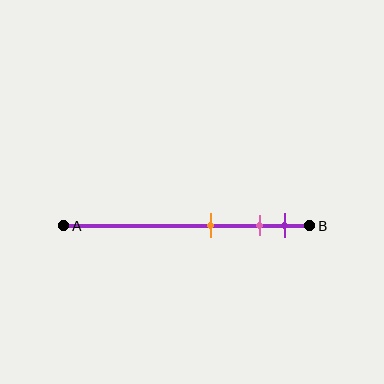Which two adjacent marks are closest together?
The pink and purple marks are the closest adjacent pair.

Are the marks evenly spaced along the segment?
No, the marks are not evenly spaced.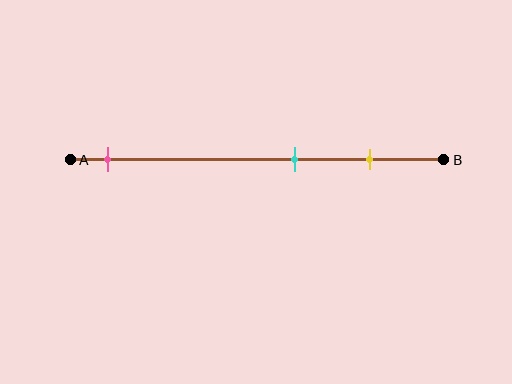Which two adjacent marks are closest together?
The cyan and yellow marks are the closest adjacent pair.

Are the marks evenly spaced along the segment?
No, the marks are not evenly spaced.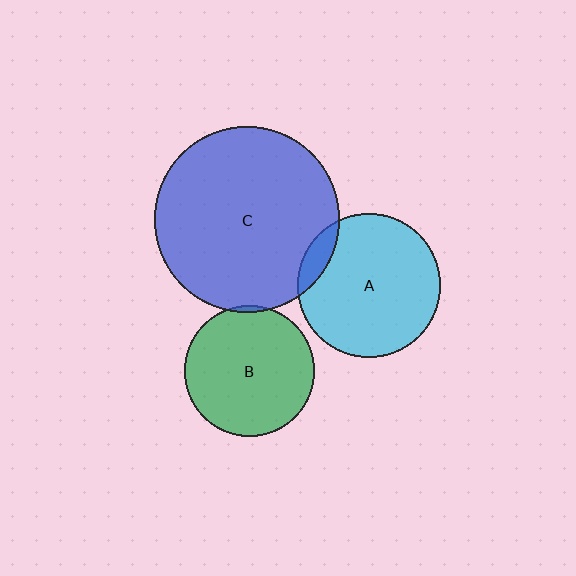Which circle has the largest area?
Circle C (blue).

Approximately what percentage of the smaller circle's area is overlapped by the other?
Approximately 5%.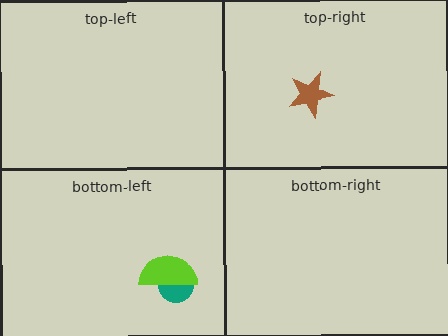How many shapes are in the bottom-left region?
2.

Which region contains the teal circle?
The bottom-left region.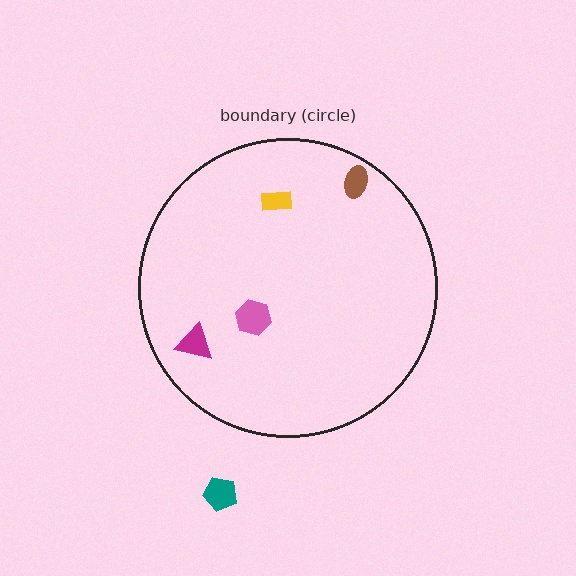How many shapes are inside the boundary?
4 inside, 1 outside.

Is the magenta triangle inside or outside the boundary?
Inside.